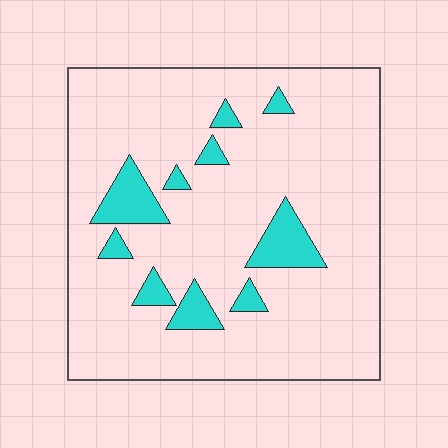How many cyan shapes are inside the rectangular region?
10.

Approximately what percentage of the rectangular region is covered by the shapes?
Approximately 10%.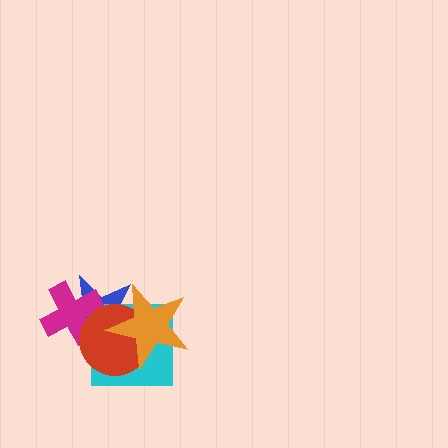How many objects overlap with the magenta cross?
2 objects overlap with the magenta cross.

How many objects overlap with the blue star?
4 objects overlap with the blue star.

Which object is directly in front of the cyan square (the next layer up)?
The red circle is directly in front of the cyan square.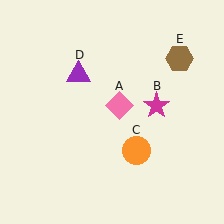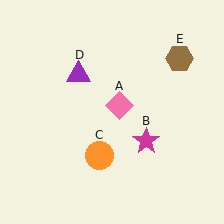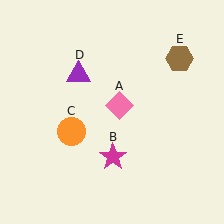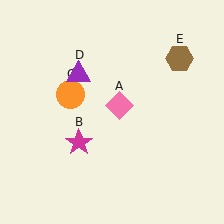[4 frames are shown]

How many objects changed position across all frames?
2 objects changed position: magenta star (object B), orange circle (object C).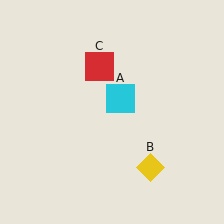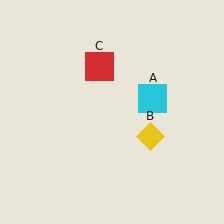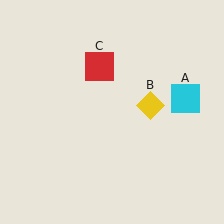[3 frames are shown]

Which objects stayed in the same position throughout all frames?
Red square (object C) remained stationary.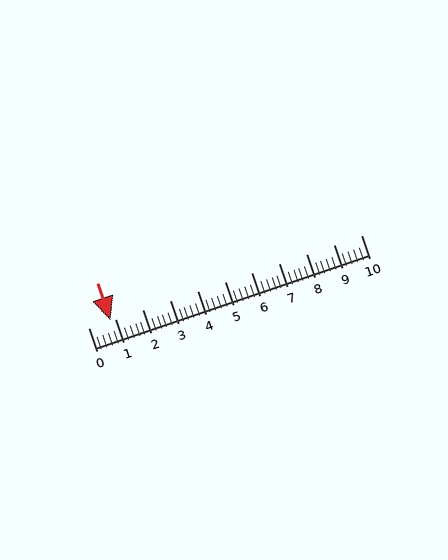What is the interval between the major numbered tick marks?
The major tick marks are spaced 1 units apart.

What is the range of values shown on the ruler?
The ruler shows values from 0 to 10.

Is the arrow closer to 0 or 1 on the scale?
The arrow is closer to 1.